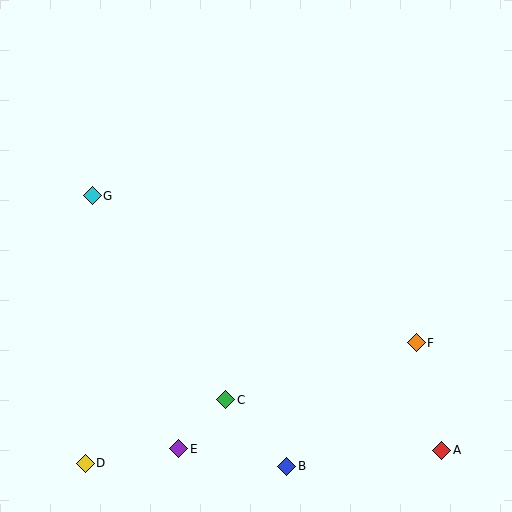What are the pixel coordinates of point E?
Point E is at (179, 449).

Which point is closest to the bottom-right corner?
Point A is closest to the bottom-right corner.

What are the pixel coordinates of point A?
Point A is at (442, 450).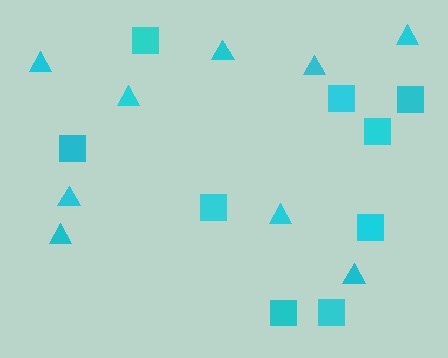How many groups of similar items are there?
There are 2 groups: one group of triangles (9) and one group of squares (9).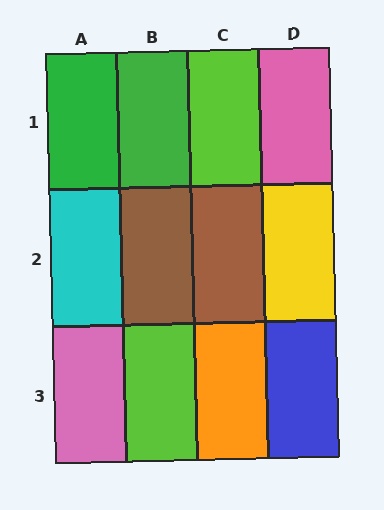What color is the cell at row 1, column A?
Green.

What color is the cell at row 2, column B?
Brown.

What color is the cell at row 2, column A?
Cyan.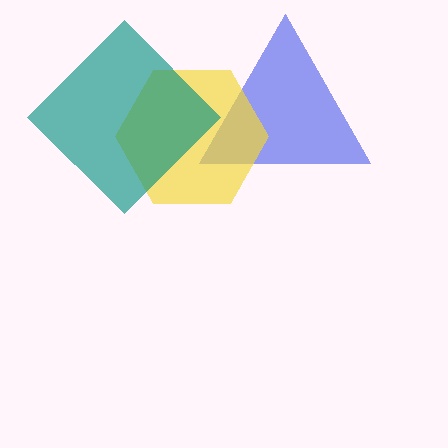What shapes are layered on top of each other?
The layered shapes are: a blue triangle, a yellow hexagon, a teal diamond.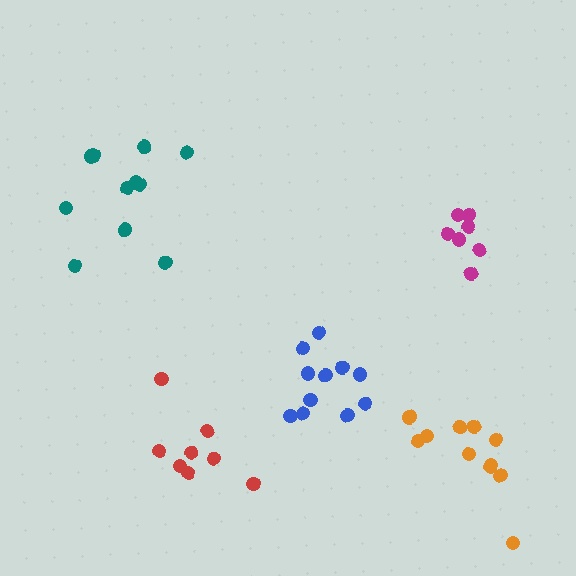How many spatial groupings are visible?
There are 5 spatial groupings.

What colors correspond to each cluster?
The clusters are colored: orange, teal, red, magenta, blue.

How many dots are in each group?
Group 1: 11 dots, Group 2: 11 dots, Group 3: 8 dots, Group 4: 7 dots, Group 5: 11 dots (48 total).